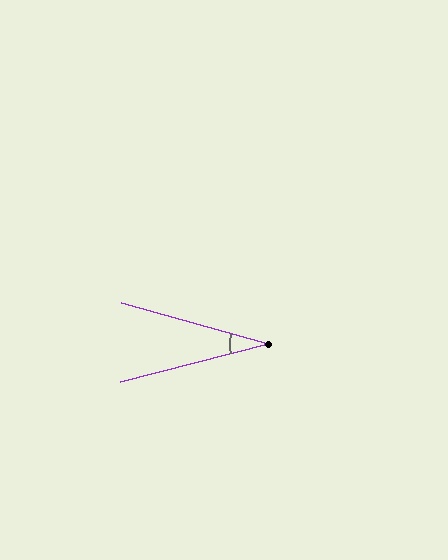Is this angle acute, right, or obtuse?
It is acute.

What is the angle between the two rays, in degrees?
Approximately 30 degrees.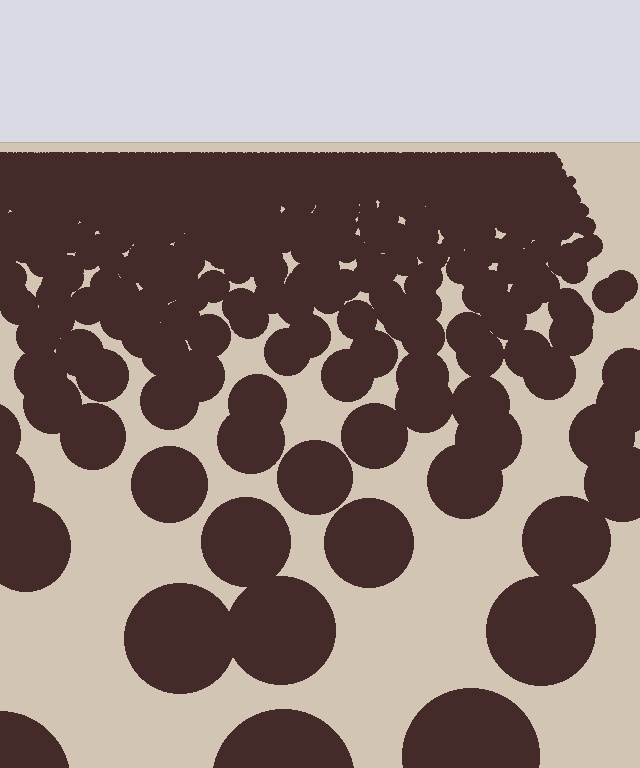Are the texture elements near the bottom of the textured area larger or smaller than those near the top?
Larger. Near the bottom, elements are closer to the viewer and appear at a bigger on-screen size.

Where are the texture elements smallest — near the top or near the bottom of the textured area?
Near the top.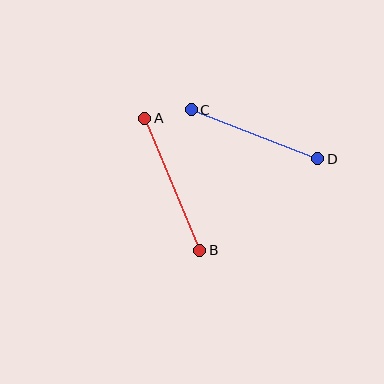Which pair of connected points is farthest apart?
Points A and B are farthest apart.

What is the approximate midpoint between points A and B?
The midpoint is at approximately (172, 184) pixels.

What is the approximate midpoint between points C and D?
The midpoint is at approximately (254, 134) pixels.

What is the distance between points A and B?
The distance is approximately 143 pixels.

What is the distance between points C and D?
The distance is approximately 136 pixels.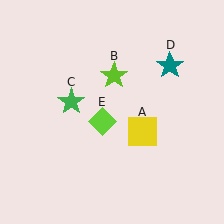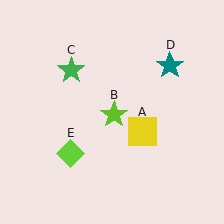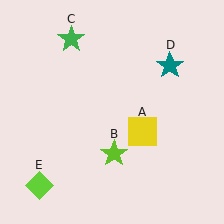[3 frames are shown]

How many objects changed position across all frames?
3 objects changed position: lime star (object B), green star (object C), lime diamond (object E).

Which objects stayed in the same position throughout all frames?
Yellow square (object A) and teal star (object D) remained stationary.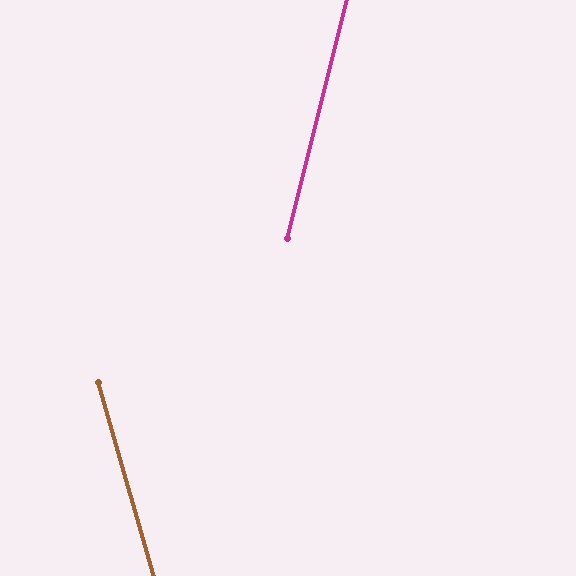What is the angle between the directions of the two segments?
Approximately 30 degrees.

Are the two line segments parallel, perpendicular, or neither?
Neither parallel nor perpendicular — they differ by about 30°.